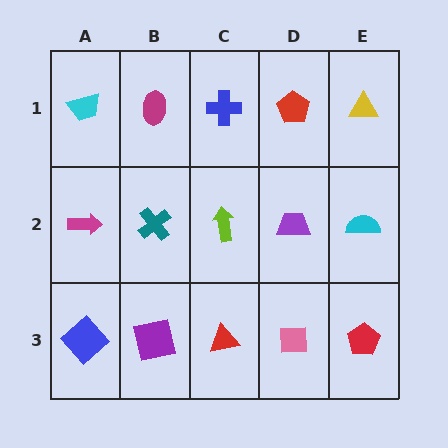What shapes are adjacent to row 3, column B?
A teal cross (row 2, column B), a blue diamond (row 3, column A), a red triangle (row 3, column C).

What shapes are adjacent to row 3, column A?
A magenta arrow (row 2, column A), a purple square (row 3, column B).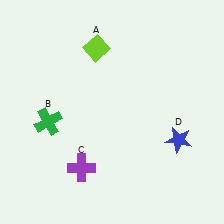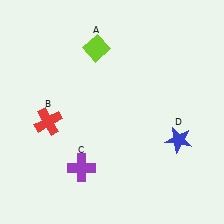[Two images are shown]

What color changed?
The cross (B) changed from green in Image 1 to red in Image 2.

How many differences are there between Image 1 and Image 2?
There is 1 difference between the two images.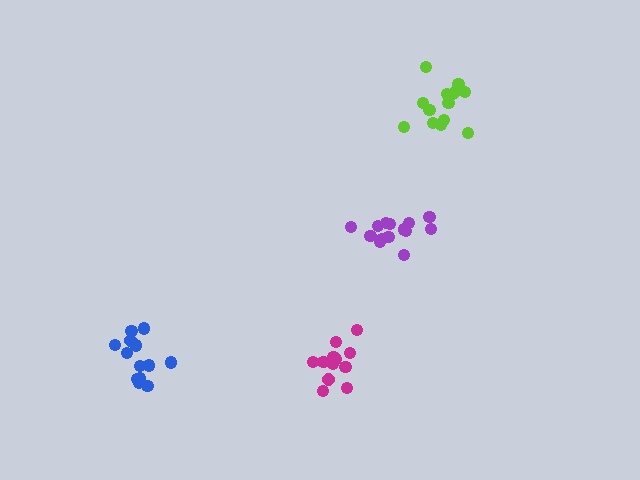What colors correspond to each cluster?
The clusters are colored: blue, magenta, purple, lime.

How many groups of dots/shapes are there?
There are 4 groups.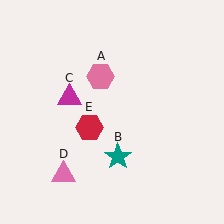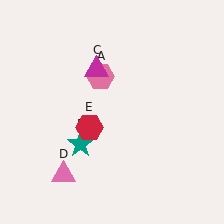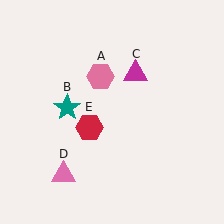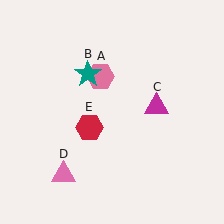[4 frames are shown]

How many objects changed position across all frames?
2 objects changed position: teal star (object B), magenta triangle (object C).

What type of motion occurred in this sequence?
The teal star (object B), magenta triangle (object C) rotated clockwise around the center of the scene.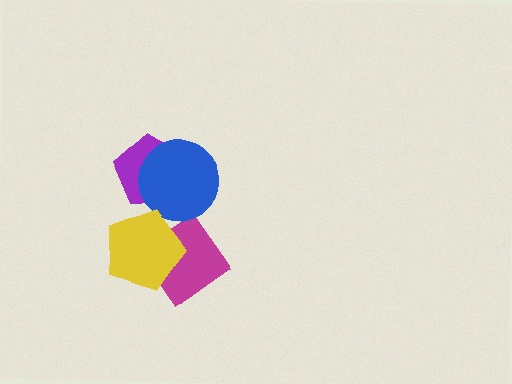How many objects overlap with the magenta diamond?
1 object overlaps with the magenta diamond.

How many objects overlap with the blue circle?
1 object overlaps with the blue circle.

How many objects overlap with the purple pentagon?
1 object overlaps with the purple pentagon.